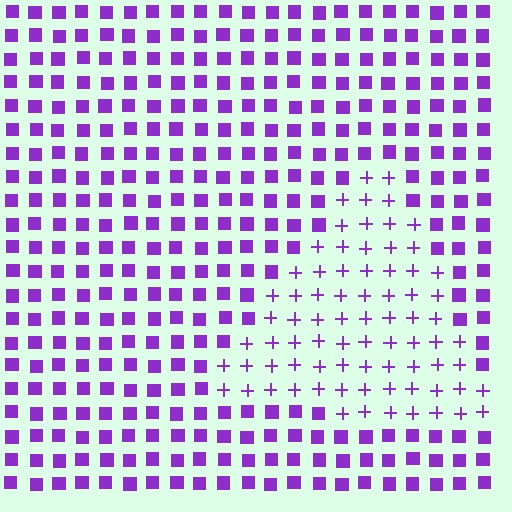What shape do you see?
I see a triangle.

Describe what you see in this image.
The image is filled with small purple elements arranged in a uniform grid. A triangle-shaped region contains plus signs, while the surrounding area contains squares. The boundary is defined purely by the change in element shape.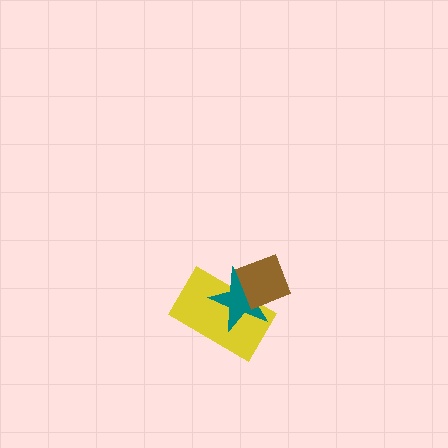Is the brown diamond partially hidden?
No, no other shape covers it.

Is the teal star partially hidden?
Yes, it is partially covered by another shape.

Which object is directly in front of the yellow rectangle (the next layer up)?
The teal star is directly in front of the yellow rectangle.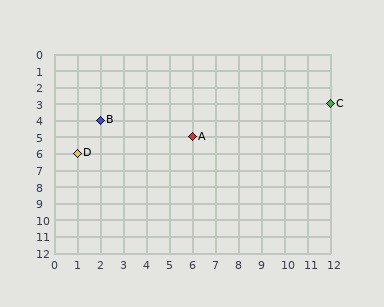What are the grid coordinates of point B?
Point B is at grid coordinates (2, 4).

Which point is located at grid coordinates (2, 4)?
Point B is at (2, 4).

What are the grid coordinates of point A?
Point A is at grid coordinates (6, 5).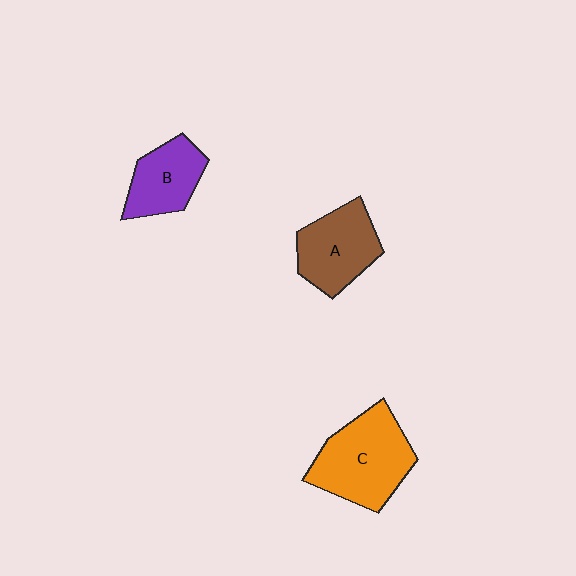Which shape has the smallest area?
Shape B (purple).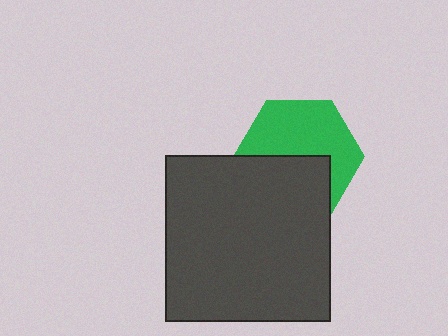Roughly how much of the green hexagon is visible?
About half of it is visible (roughly 58%).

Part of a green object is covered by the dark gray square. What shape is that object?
It is a hexagon.